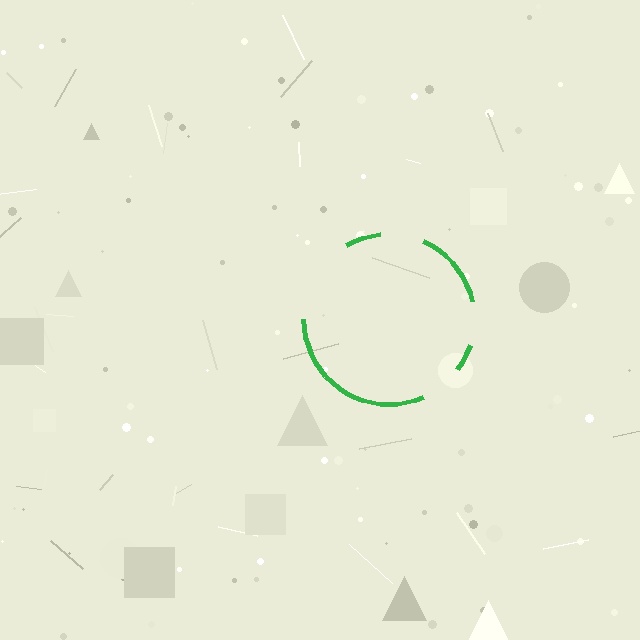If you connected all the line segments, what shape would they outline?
They would outline a circle.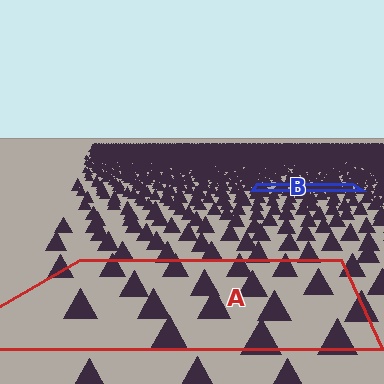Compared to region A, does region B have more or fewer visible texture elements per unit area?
Region B has more texture elements per unit area — they are packed more densely because it is farther away.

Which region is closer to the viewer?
Region A is closer. The texture elements there are larger and more spread out.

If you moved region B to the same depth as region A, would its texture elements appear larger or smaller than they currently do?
They would appear larger. At a closer depth, the same texture elements are projected at a bigger on-screen size.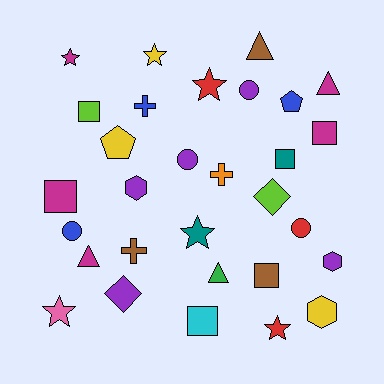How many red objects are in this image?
There are 3 red objects.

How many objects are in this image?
There are 30 objects.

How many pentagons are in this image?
There are 2 pentagons.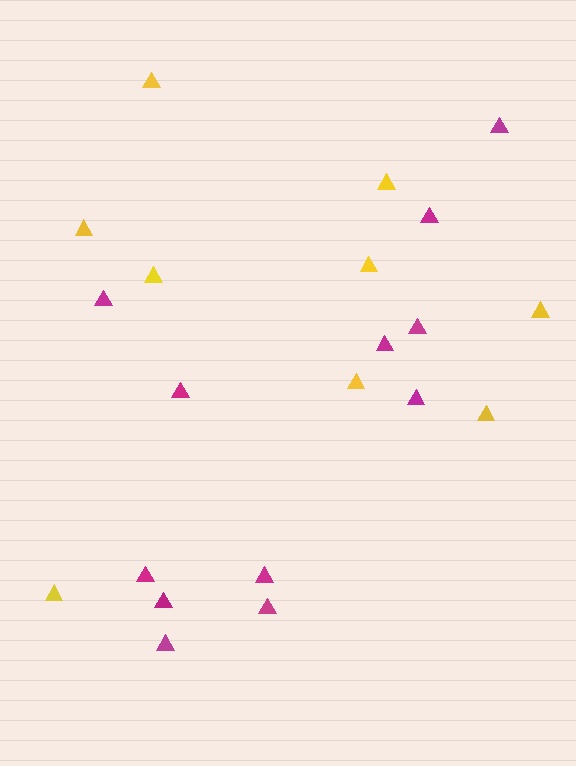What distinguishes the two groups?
There are 2 groups: one group of yellow triangles (9) and one group of magenta triangles (12).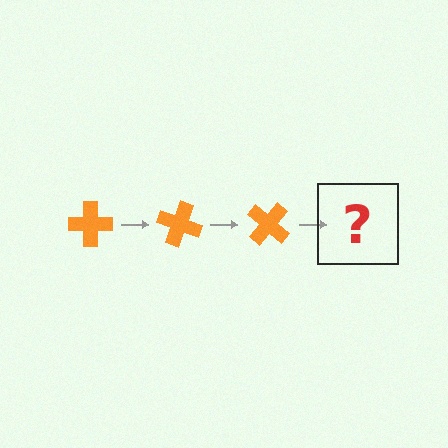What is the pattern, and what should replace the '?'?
The pattern is that the cross rotates 20 degrees each step. The '?' should be an orange cross rotated 60 degrees.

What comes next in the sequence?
The next element should be an orange cross rotated 60 degrees.